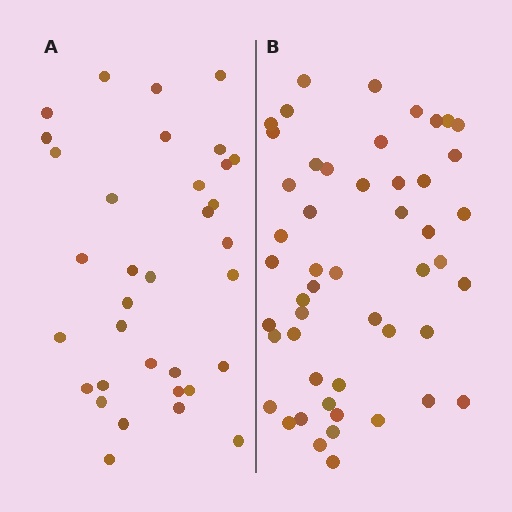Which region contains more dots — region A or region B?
Region B (the right region) has more dots.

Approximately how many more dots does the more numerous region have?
Region B has approximately 15 more dots than region A.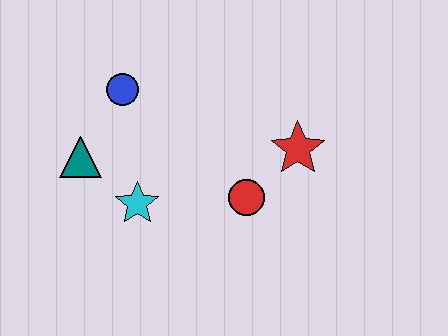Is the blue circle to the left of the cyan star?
Yes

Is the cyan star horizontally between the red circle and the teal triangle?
Yes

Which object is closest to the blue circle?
The teal triangle is closest to the blue circle.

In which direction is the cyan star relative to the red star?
The cyan star is to the left of the red star.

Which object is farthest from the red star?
The teal triangle is farthest from the red star.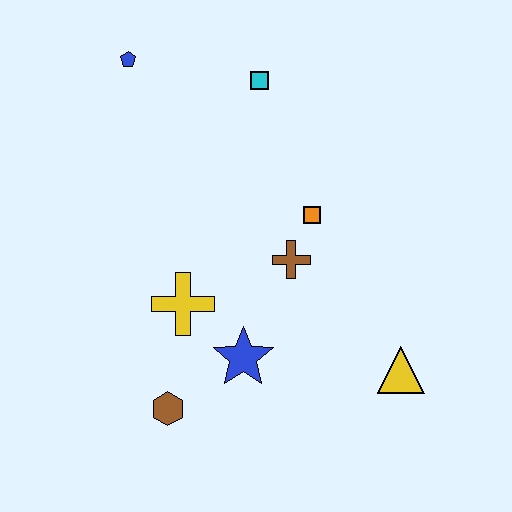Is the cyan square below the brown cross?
No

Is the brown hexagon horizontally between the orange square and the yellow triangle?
No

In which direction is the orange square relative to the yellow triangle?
The orange square is above the yellow triangle.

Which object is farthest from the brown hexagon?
The blue pentagon is farthest from the brown hexagon.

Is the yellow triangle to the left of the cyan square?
No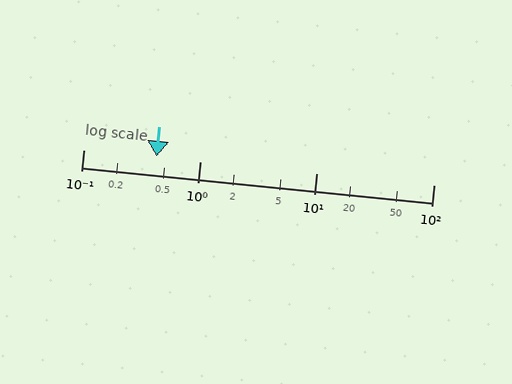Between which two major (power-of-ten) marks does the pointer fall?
The pointer is between 0.1 and 1.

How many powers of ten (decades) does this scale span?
The scale spans 3 decades, from 0.1 to 100.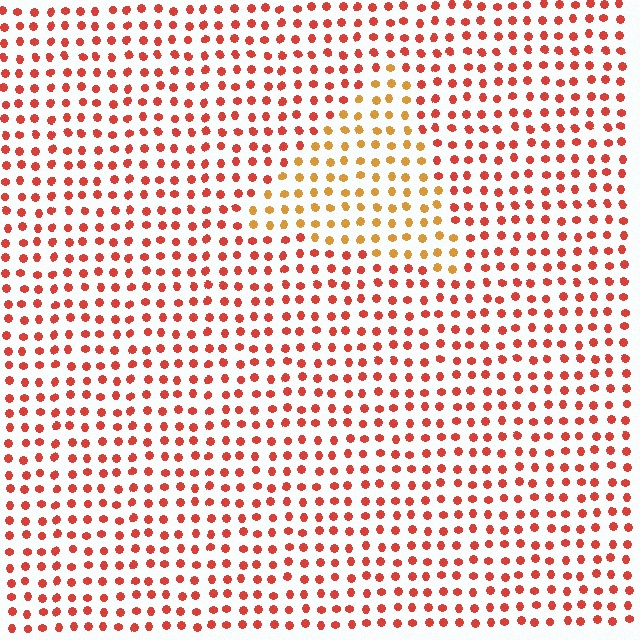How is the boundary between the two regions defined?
The boundary is defined purely by a slight shift in hue (about 34 degrees). Spacing, size, and orientation are identical on both sides.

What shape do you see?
I see a triangle.